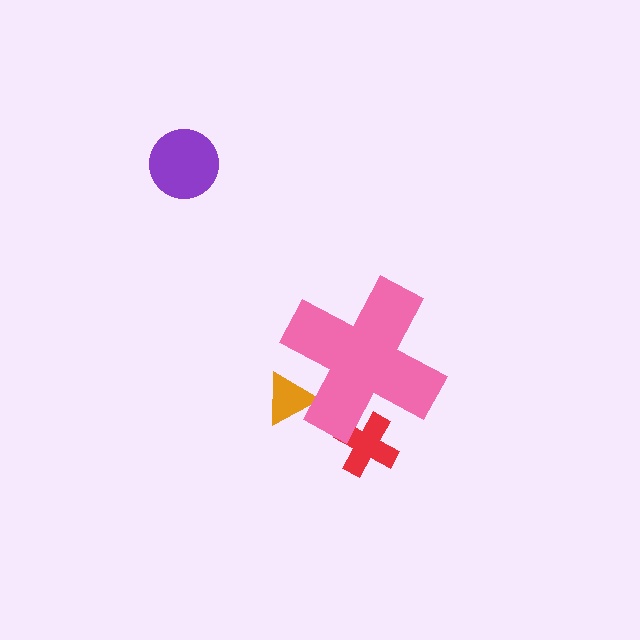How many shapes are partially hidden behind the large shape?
2 shapes are partially hidden.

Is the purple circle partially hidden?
No, the purple circle is fully visible.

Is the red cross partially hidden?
Yes, the red cross is partially hidden behind the pink cross.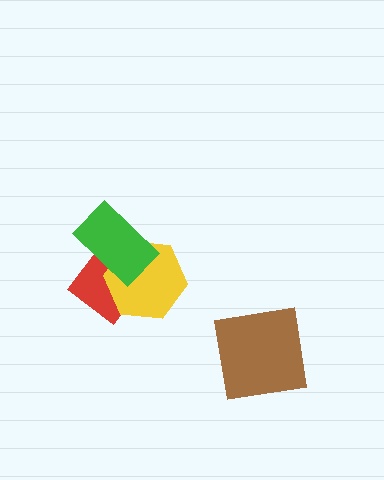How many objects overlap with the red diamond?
2 objects overlap with the red diamond.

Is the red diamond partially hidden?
Yes, it is partially covered by another shape.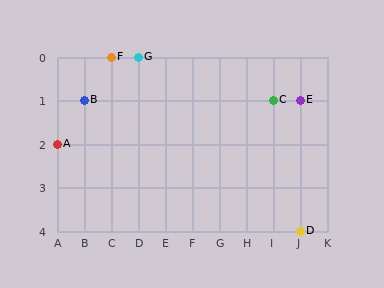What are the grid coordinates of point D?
Point D is at grid coordinates (J, 4).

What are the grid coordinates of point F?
Point F is at grid coordinates (C, 0).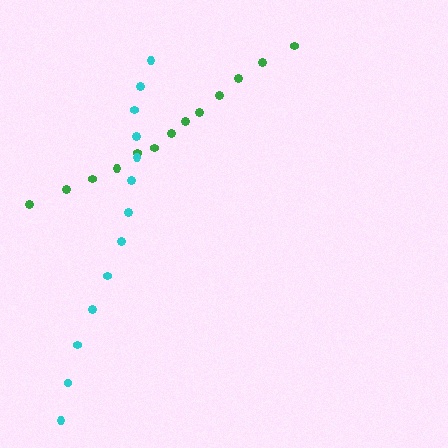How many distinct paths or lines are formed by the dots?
There are 2 distinct paths.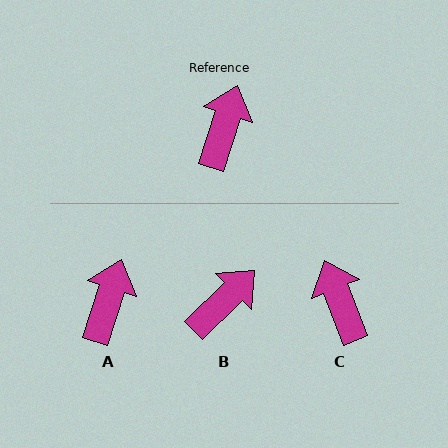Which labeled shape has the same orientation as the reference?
A.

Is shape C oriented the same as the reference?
No, it is off by about 39 degrees.